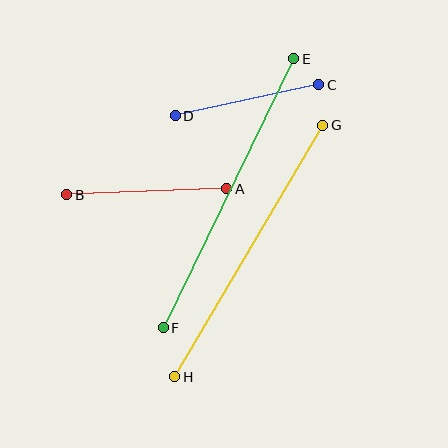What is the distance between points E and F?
The distance is approximately 299 pixels.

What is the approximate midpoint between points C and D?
The midpoint is at approximately (247, 100) pixels.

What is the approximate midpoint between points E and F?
The midpoint is at approximately (228, 193) pixels.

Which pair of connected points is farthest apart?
Points E and F are farthest apart.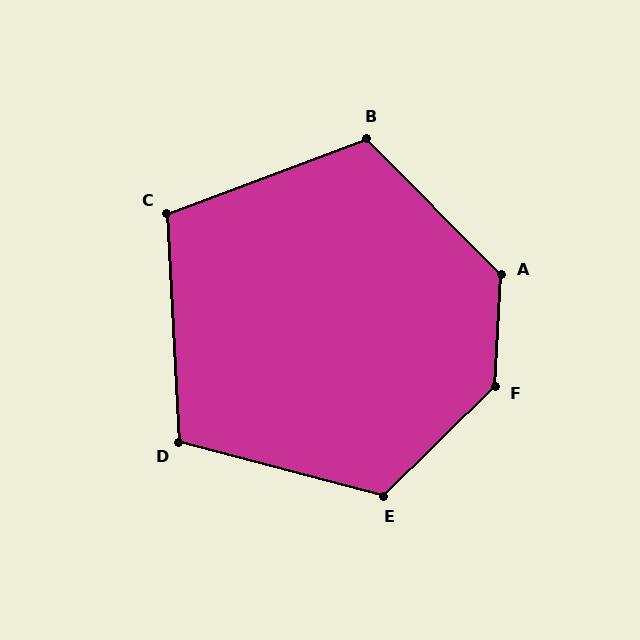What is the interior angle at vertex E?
Approximately 121 degrees (obtuse).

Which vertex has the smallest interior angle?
C, at approximately 107 degrees.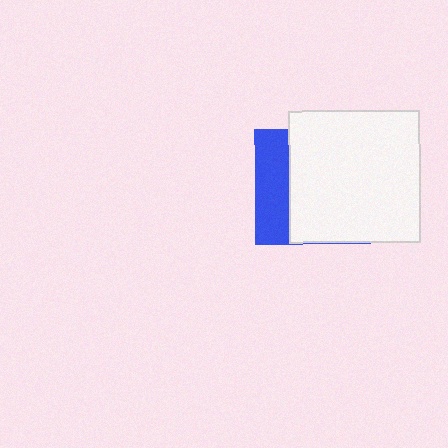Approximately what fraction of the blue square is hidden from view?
Roughly 69% of the blue square is hidden behind the white square.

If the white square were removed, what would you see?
You would see the complete blue square.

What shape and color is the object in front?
The object in front is a white square.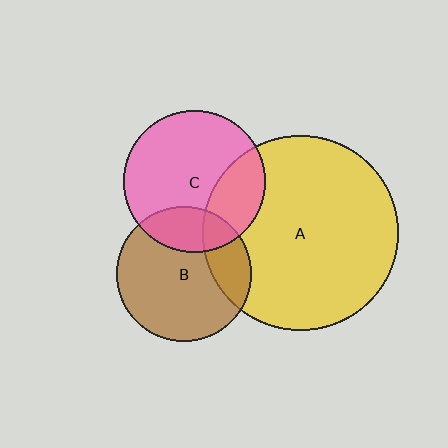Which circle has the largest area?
Circle A (yellow).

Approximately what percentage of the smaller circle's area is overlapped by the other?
Approximately 25%.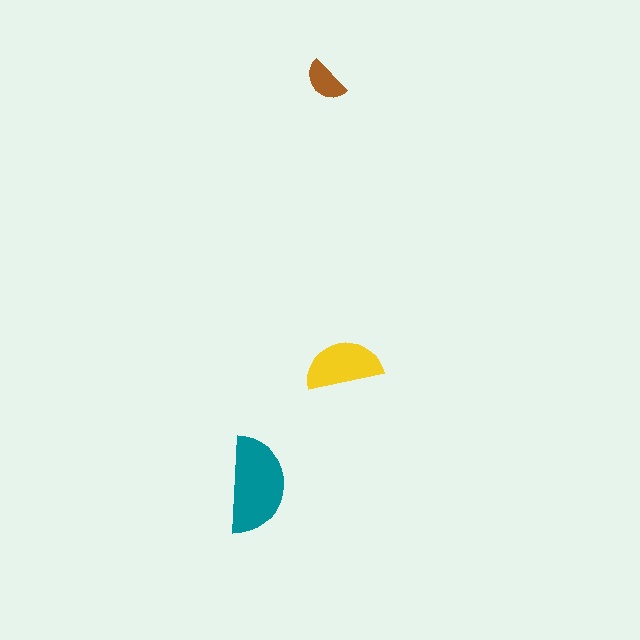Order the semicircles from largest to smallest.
the teal one, the yellow one, the brown one.